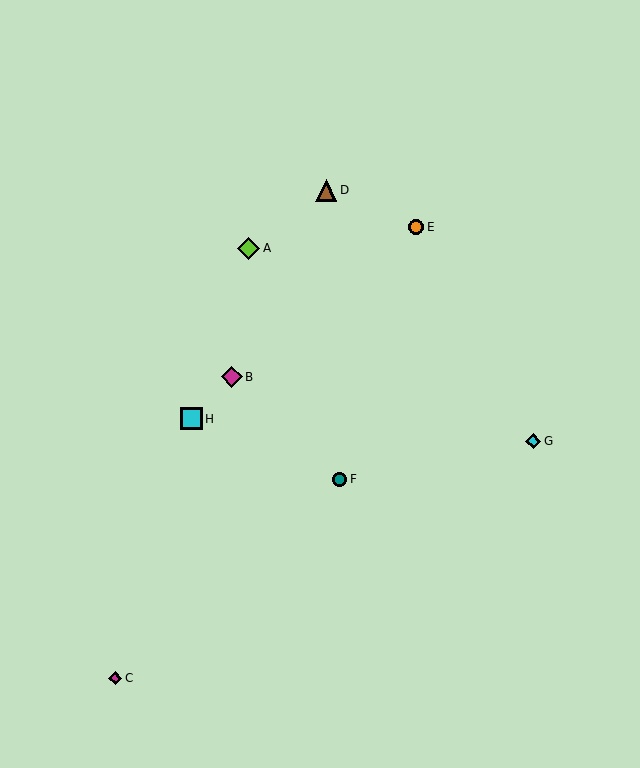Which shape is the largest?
The cyan square (labeled H) is the largest.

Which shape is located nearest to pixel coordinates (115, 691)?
The magenta diamond (labeled C) at (115, 678) is nearest to that location.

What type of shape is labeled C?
Shape C is a magenta diamond.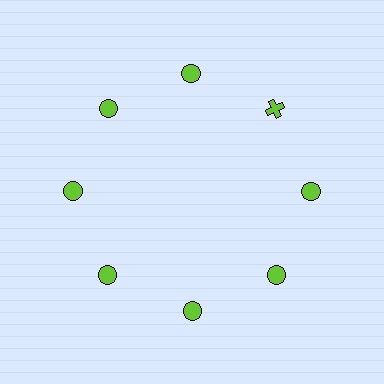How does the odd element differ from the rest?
It has a different shape: cross instead of circle.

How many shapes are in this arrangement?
There are 8 shapes arranged in a ring pattern.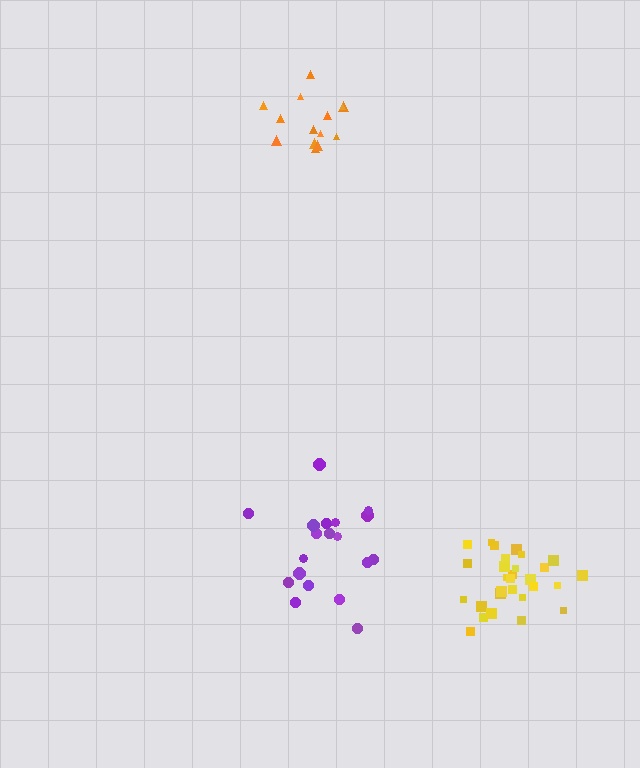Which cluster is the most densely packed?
Yellow.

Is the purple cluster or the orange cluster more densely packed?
Orange.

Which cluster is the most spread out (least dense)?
Purple.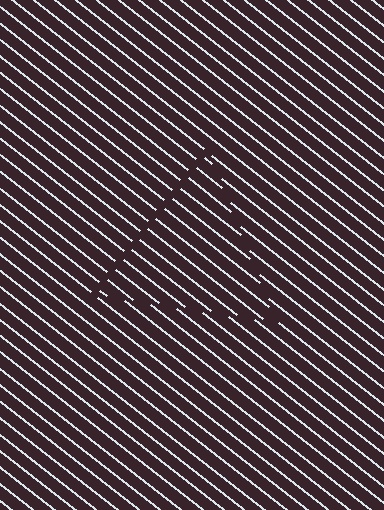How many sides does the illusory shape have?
3 sides — the line-ends trace a triangle.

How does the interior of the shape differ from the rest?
The interior of the shape contains the same grating, shifted by half a period — the contour is defined by the phase discontinuity where line-ends from the inner and outer gratings abut.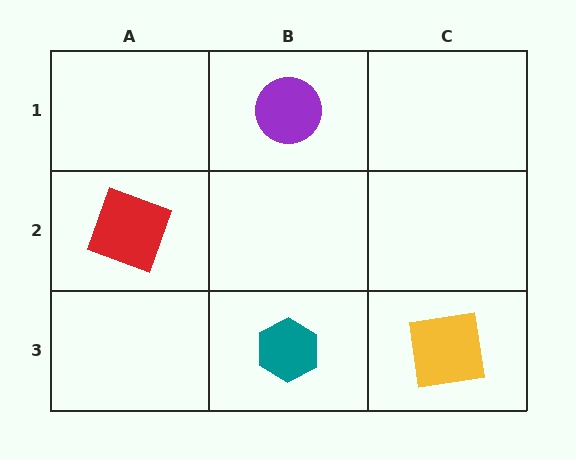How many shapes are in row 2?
1 shape.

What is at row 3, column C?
A yellow square.